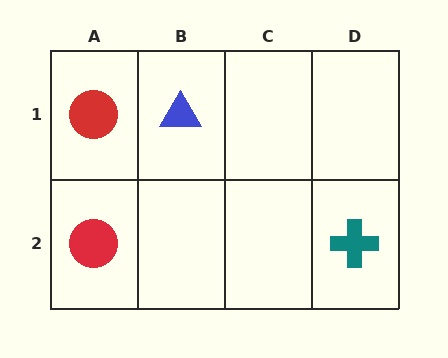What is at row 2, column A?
A red circle.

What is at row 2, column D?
A teal cross.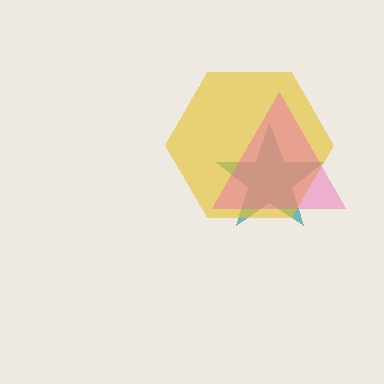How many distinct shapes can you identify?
There are 3 distinct shapes: a teal star, a yellow hexagon, a pink triangle.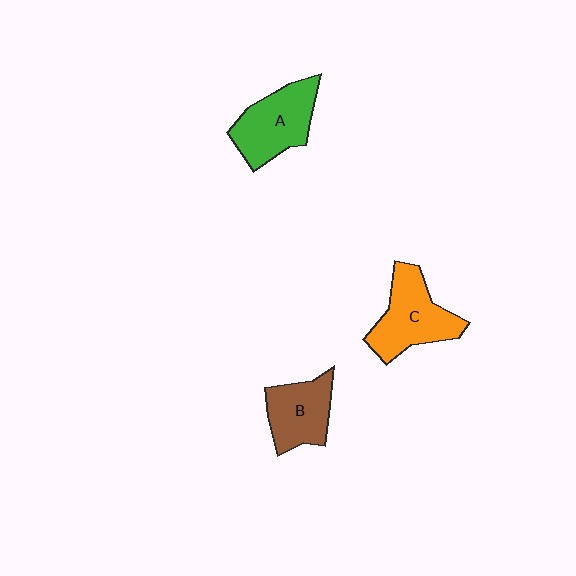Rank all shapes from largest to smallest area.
From largest to smallest: C (orange), A (green), B (brown).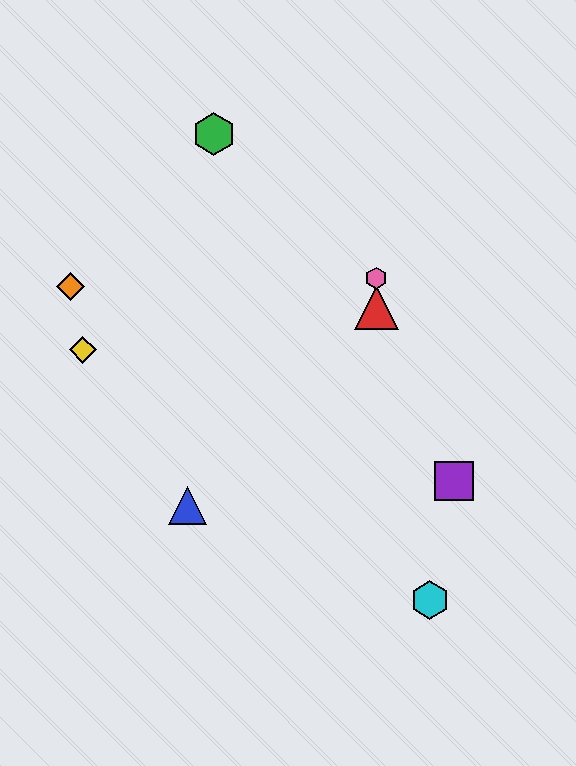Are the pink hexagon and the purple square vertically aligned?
No, the pink hexagon is at x≈376 and the purple square is at x≈454.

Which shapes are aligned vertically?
The red triangle, the pink hexagon are aligned vertically.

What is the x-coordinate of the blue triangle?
The blue triangle is at x≈187.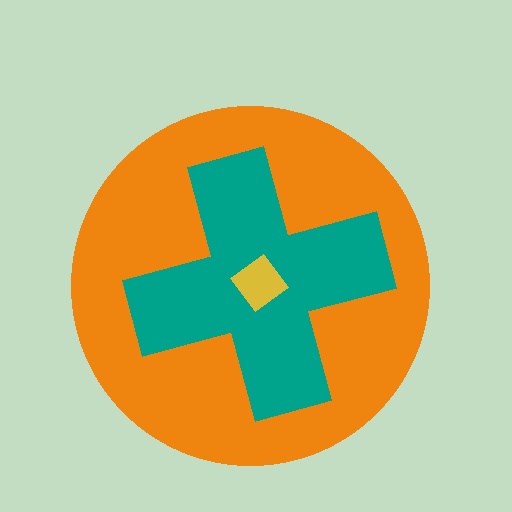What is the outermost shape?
The orange circle.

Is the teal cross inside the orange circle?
Yes.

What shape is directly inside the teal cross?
The yellow diamond.